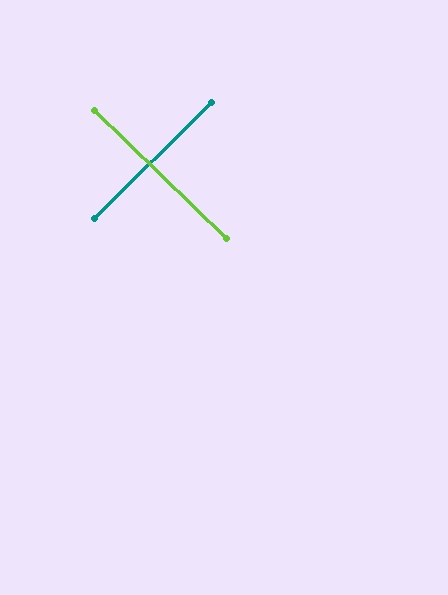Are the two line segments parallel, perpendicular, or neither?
Perpendicular — they meet at approximately 89°.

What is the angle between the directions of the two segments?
Approximately 89 degrees.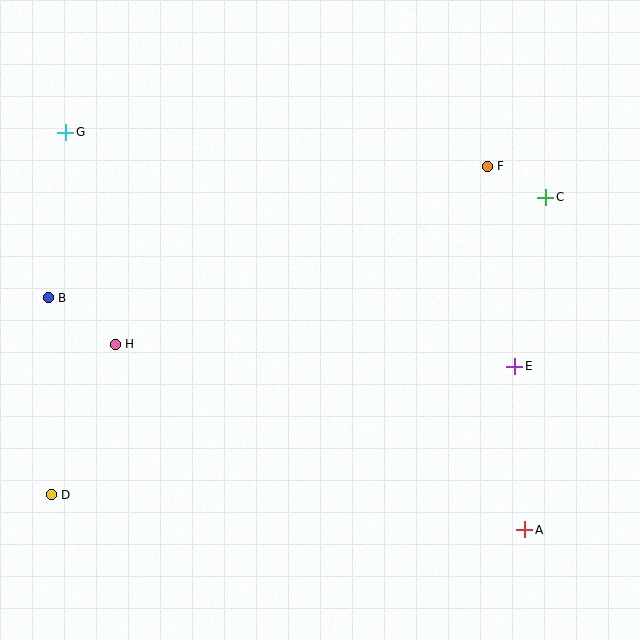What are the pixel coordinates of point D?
Point D is at (51, 495).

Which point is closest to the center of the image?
Point E at (515, 366) is closest to the center.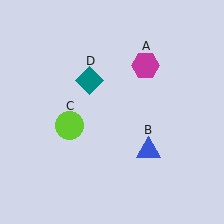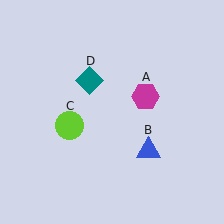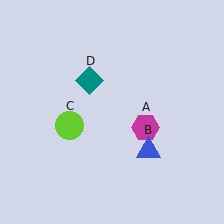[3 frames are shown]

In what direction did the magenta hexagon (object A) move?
The magenta hexagon (object A) moved down.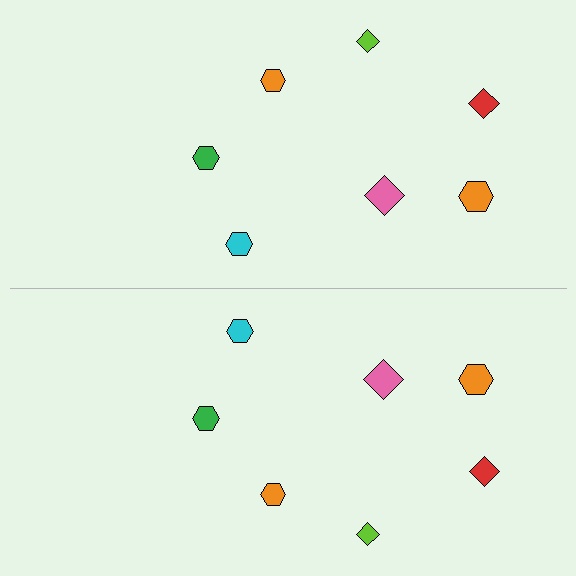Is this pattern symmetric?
Yes, this pattern has bilateral (reflection) symmetry.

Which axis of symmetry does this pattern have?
The pattern has a horizontal axis of symmetry running through the center of the image.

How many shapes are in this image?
There are 14 shapes in this image.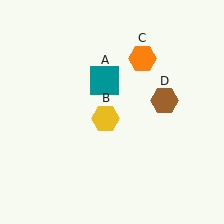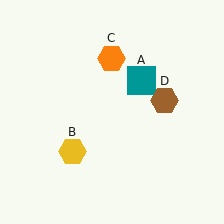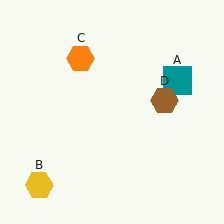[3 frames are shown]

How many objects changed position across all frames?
3 objects changed position: teal square (object A), yellow hexagon (object B), orange hexagon (object C).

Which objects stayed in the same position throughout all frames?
Brown hexagon (object D) remained stationary.